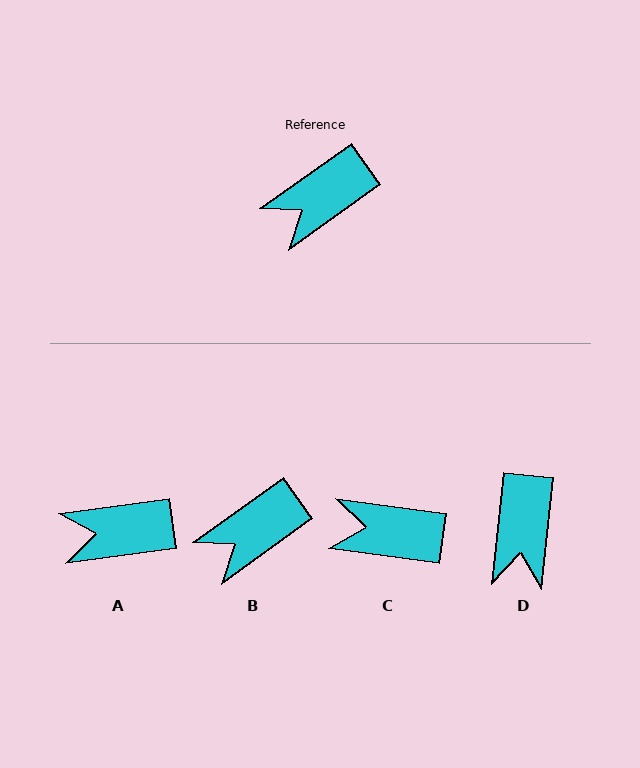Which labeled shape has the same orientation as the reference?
B.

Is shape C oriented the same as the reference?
No, it is off by about 43 degrees.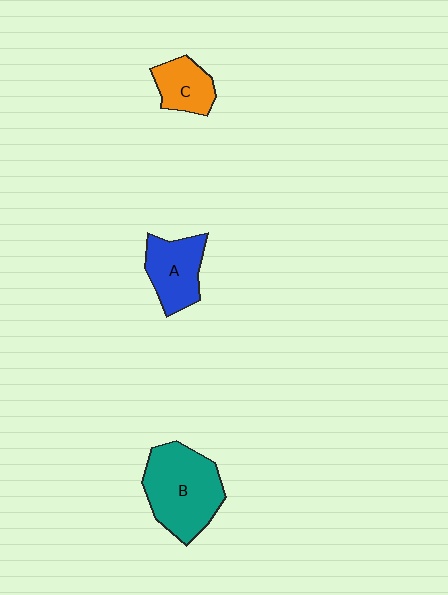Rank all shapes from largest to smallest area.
From largest to smallest: B (teal), A (blue), C (orange).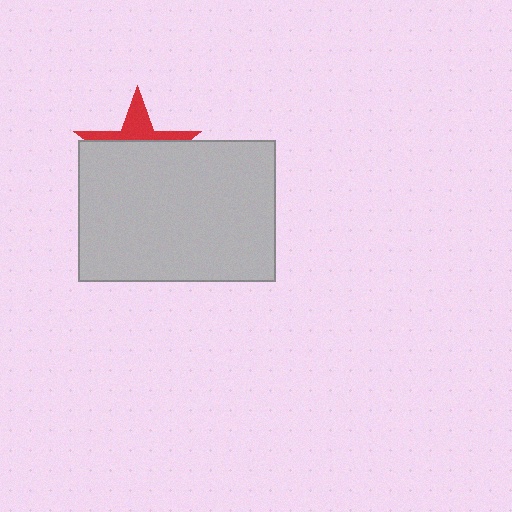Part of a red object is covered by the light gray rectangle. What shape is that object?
It is a star.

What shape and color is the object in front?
The object in front is a light gray rectangle.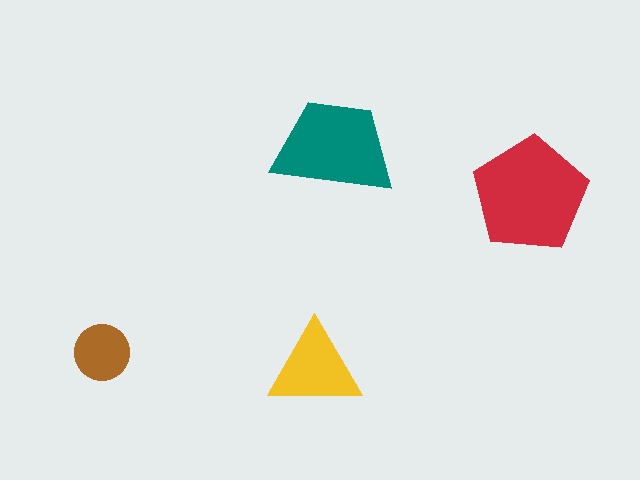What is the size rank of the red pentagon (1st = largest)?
1st.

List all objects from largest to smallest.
The red pentagon, the teal trapezoid, the yellow triangle, the brown circle.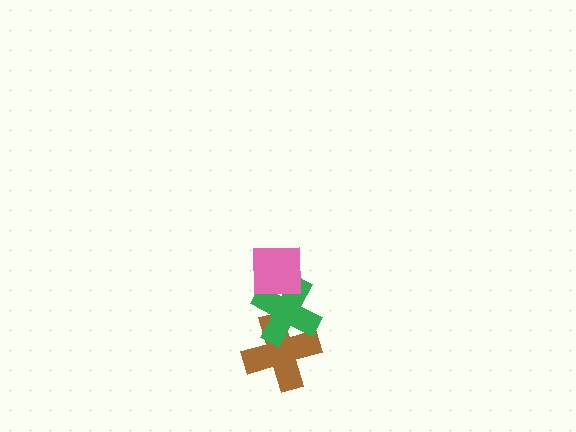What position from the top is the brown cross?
The brown cross is 3rd from the top.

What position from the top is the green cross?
The green cross is 2nd from the top.